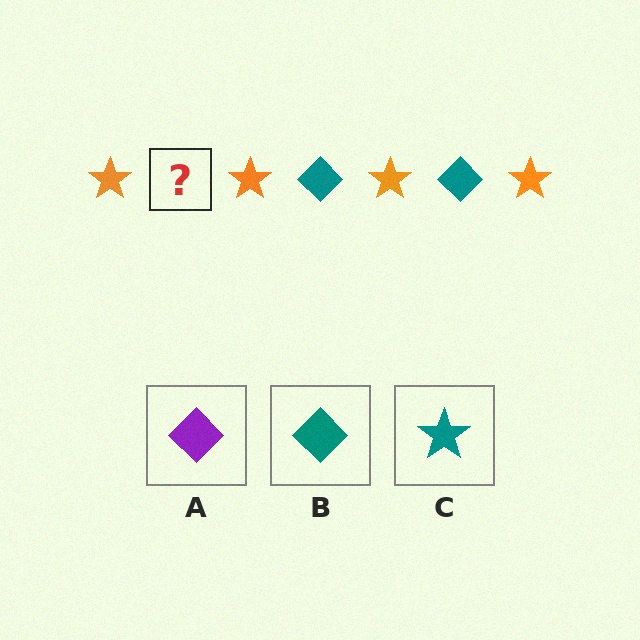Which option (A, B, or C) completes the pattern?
B.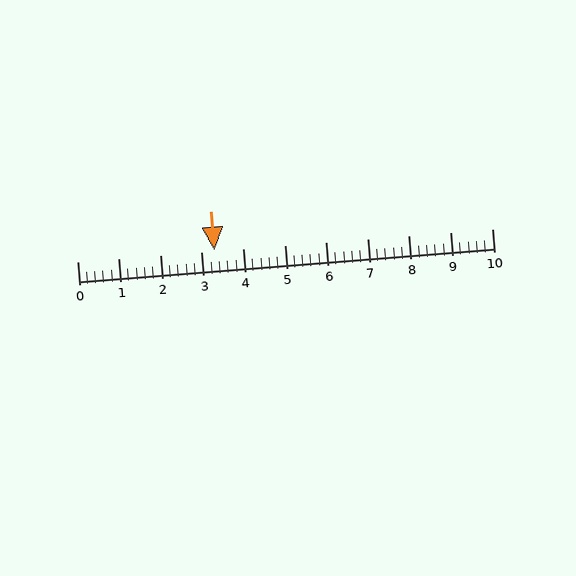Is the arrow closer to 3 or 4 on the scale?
The arrow is closer to 3.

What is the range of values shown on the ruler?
The ruler shows values from 0 to 10.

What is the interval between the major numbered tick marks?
The major tick marks are spaced 1 units apart.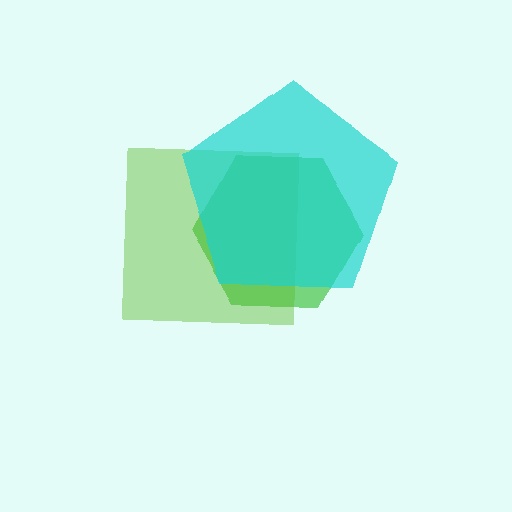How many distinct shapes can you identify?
There are 3 distinct shapes: a green hexagon, a lime square, a cyan pentagon.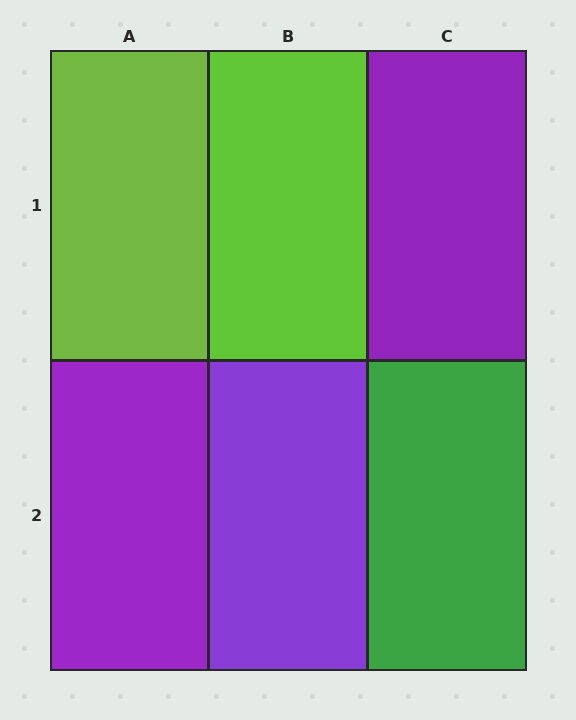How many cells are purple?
3 cells are purple.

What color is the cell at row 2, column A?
Purple.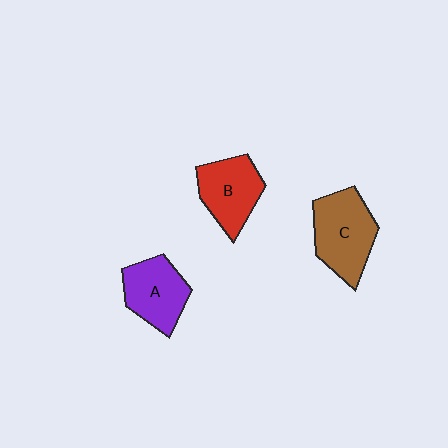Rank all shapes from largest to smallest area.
From largest to smallest: C (brown), B (red), A (purple).